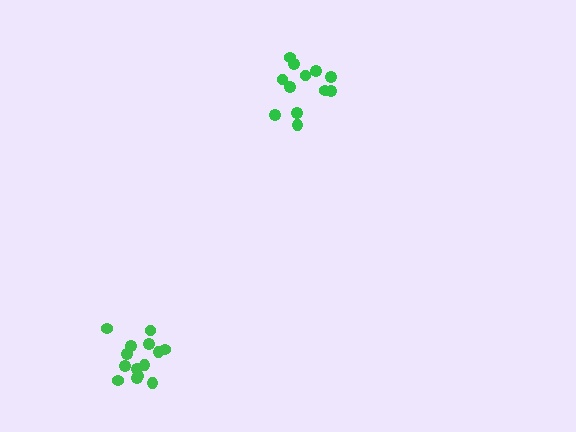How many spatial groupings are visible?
There are 2 spatial groupings.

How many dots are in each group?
Group 1: 12 dots, Group 2: 14 dots (26 total).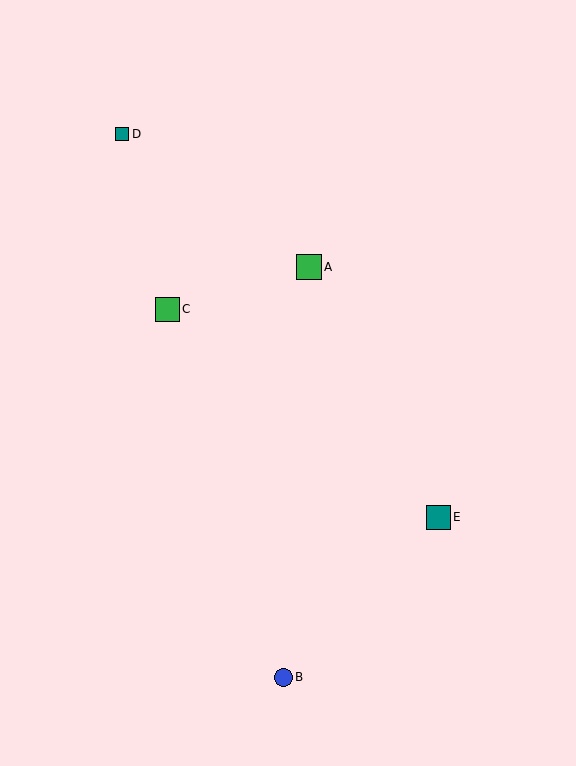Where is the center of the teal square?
The center of the teal square is at (122, 134).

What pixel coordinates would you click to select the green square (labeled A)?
Click at (309, 267) to select the green square A.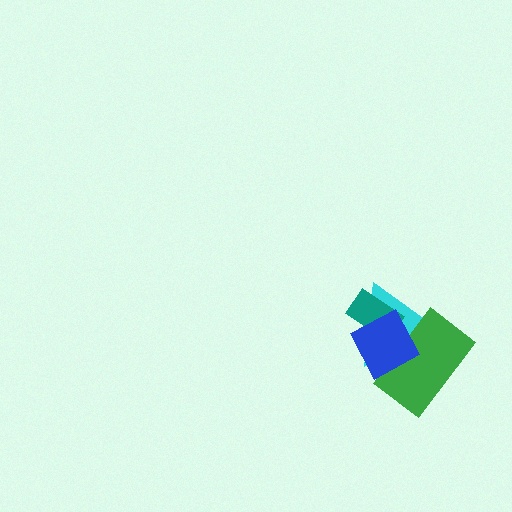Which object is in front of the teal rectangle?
The blue diamond is in front of the teal rectangle.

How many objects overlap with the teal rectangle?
2 objects overlap with the teal rectangle.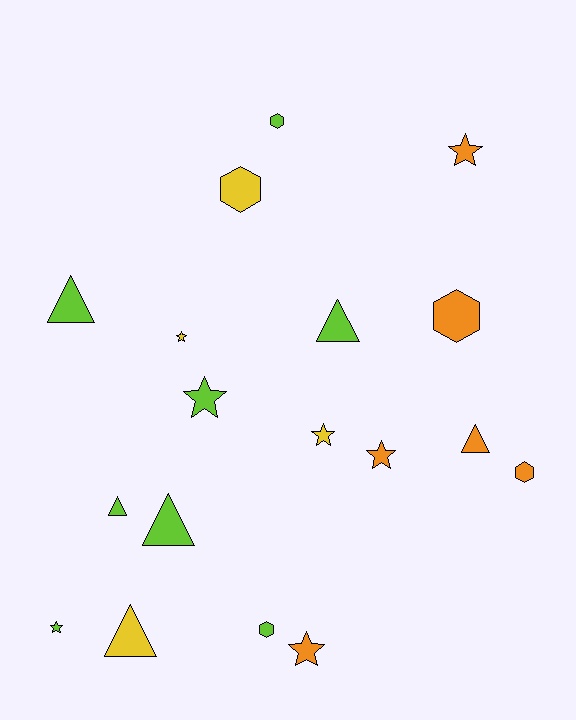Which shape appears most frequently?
Star, with 7 objects.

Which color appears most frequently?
Lime, with 8 objects.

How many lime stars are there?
There are 2 lime stars.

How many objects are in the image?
There are 18 objects.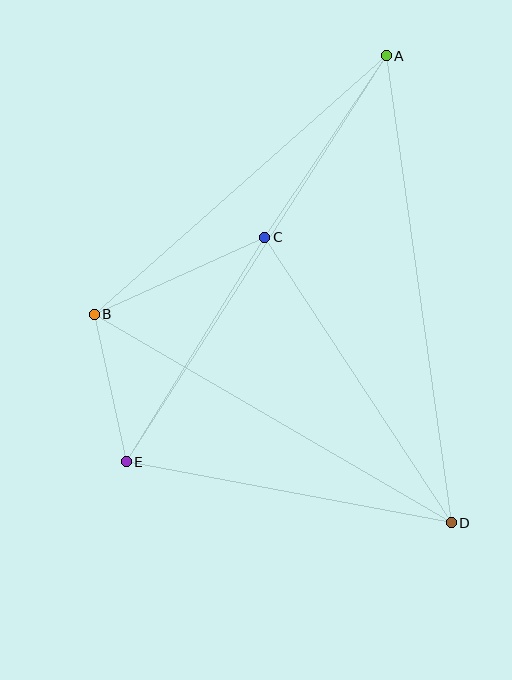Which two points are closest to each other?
Points B and E are closest to each other.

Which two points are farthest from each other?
Points A and E are farthest from each other.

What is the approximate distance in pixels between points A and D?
The distance between A and D is approximately 472 pixels.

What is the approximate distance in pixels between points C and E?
The distance between C and E is approximately 263 pixels.